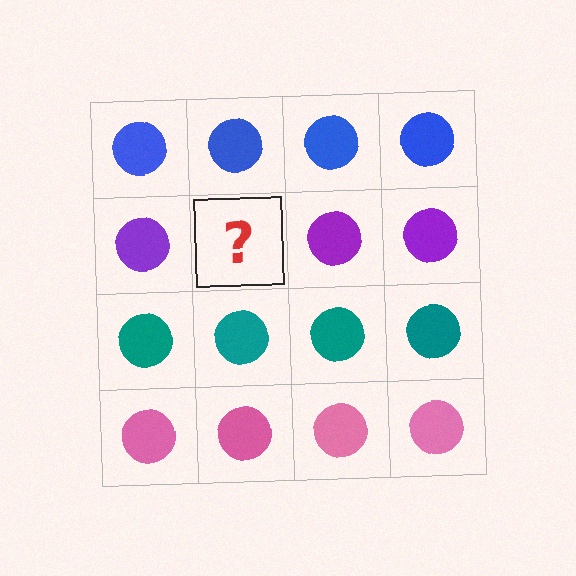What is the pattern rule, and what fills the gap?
The rule is that each row has a consistent color. The gap should be filled with a purple circle.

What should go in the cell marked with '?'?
The missing cell should contain a purple circle.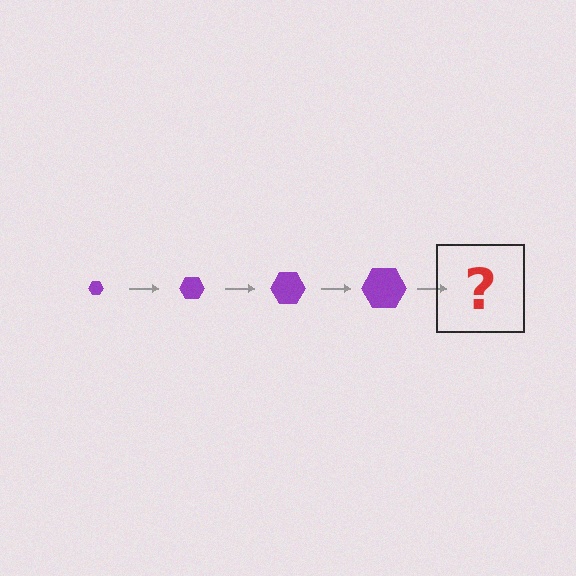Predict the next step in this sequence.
The next step is a purple hexagon, larger than the previous one.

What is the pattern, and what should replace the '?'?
The pattern is that the hexagon gets progressively larger each step. The '?' should be a purple hexagon, larger than the previous one.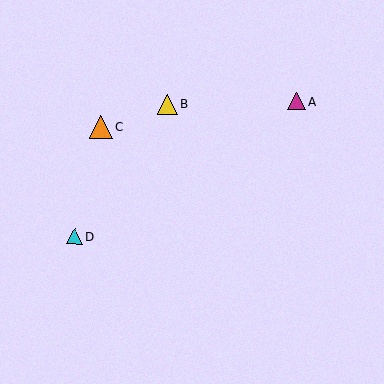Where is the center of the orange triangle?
The center of the orange triangle is at (101, 127).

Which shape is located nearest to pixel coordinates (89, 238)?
The cyan triangle (labeled D) at (75, 236) is nearest to that location.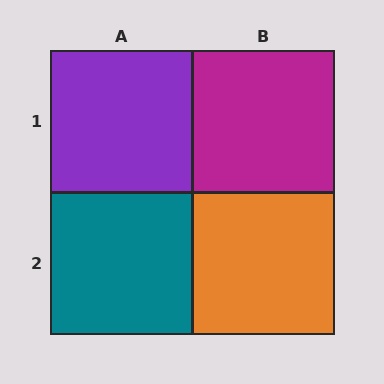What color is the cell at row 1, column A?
Purple.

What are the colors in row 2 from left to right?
Teal, orange.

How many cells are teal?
1 cell is teal.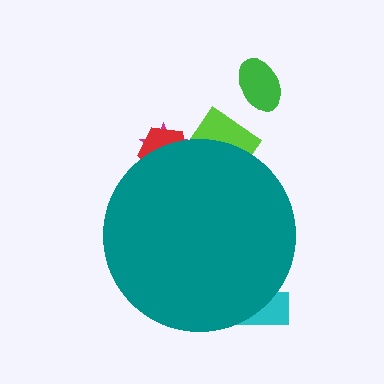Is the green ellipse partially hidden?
No, the green ellipse is fully visible.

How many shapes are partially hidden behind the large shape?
4 shapes are partially hidden.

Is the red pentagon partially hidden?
Yes, the red pentagon is partially hidden behind the teal circle.